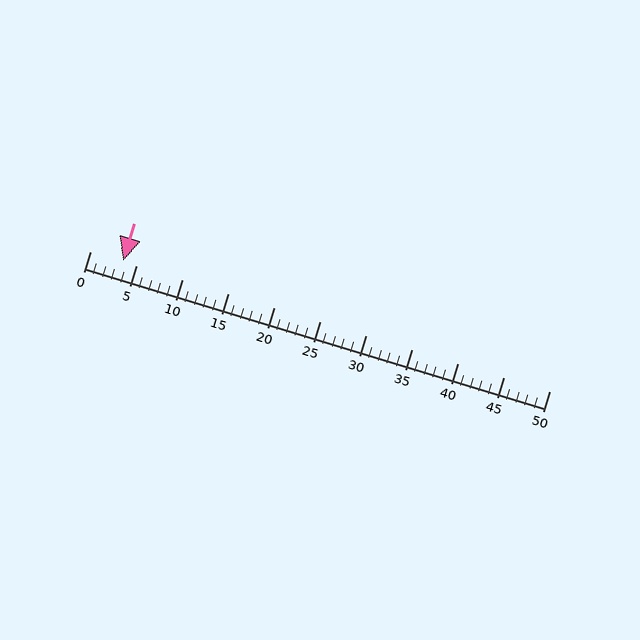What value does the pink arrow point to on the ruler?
The pink arrow points to approximately 4.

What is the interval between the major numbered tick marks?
The major tick marks are spaced 5 units apart.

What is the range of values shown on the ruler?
The ruler shows values from 0 to 50.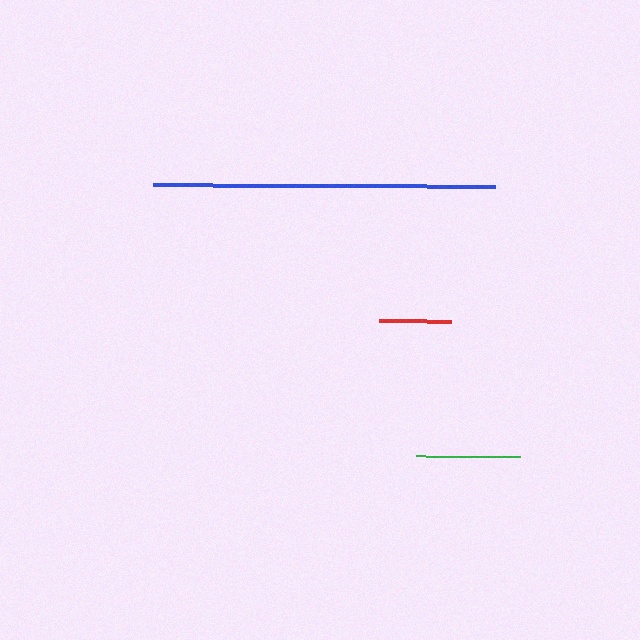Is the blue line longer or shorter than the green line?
The blue line is longer than the green line.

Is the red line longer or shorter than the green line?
The green line is longer than the red line.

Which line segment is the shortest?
The red line is the shortest at approximately 72 pixels.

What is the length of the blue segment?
The blue segment is approximately 342 pixels long.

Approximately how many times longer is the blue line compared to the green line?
The blue line is approximately 3.3 times the length of the green line.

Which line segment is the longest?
The blue line is the longest at approximately 342 pixels.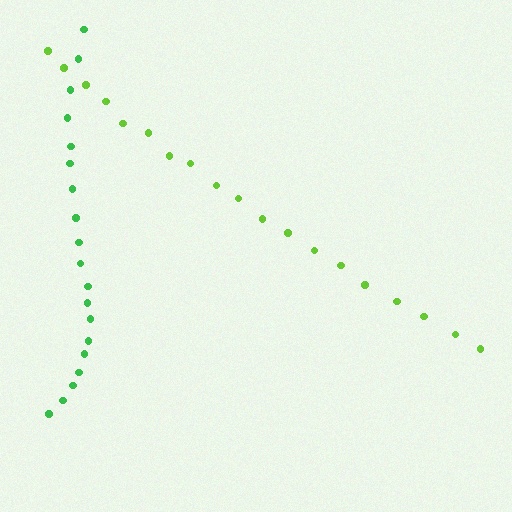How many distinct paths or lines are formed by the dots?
There are 2 distinct paths.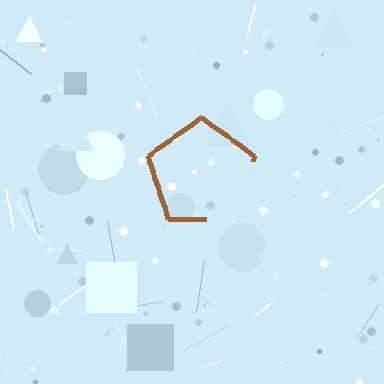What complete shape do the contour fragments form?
The contour fragments form a pentagon.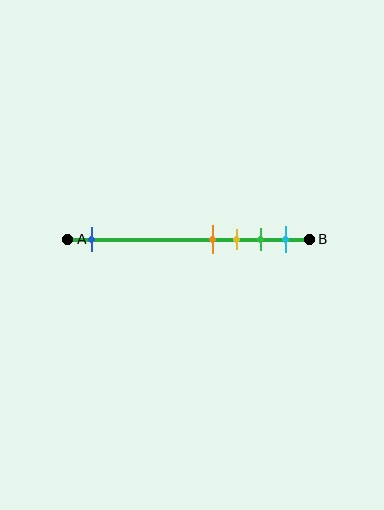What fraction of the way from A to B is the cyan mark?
The cyan mark is approximately 90% (0.9) of the way from A to B.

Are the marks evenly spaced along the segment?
No, the marks are not evenly spaced.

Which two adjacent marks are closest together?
The orange and yellow marks are the closest adjacent pair.